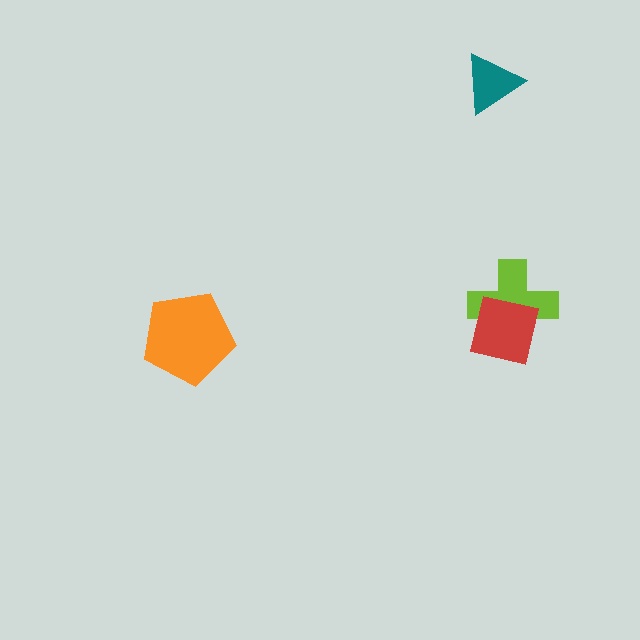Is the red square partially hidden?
No, no other shape covers it.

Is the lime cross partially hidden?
Yes, it is partially covered by another shape.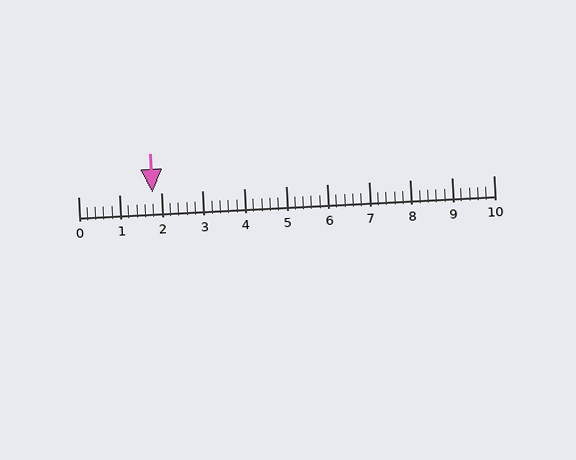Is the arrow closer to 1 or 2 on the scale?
The arrow is closer to 2.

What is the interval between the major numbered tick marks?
The major tick marks are spaced 1 units apart.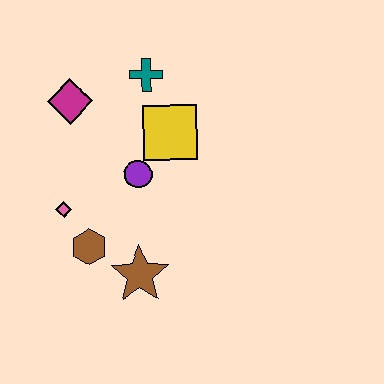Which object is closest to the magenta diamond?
The teal cross is closest to the magenta diamond.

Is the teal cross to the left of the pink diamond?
No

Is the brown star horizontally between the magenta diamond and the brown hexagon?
No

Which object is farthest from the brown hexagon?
The teal cross is farthest from the brown hexagon.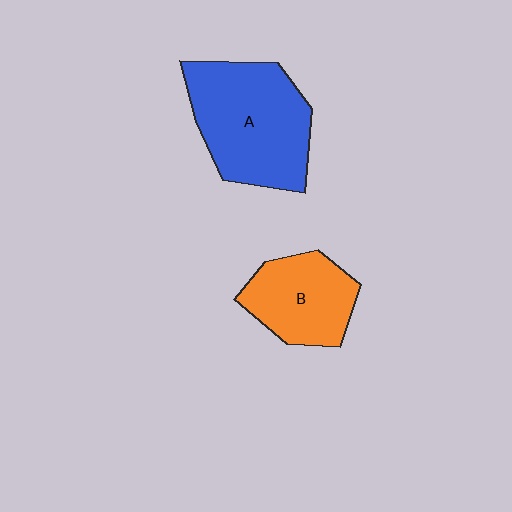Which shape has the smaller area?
Shape B (orange).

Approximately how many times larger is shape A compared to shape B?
Approximately 1.6 times.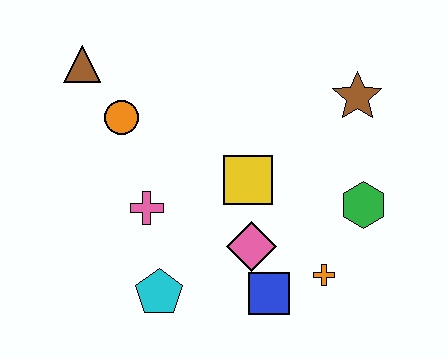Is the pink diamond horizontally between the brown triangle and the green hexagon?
Yes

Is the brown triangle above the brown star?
Yes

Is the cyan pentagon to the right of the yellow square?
No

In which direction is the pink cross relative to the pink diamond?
The pink cross is to the left of the pink diamond.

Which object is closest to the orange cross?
The blue square is closest to the orange cross.